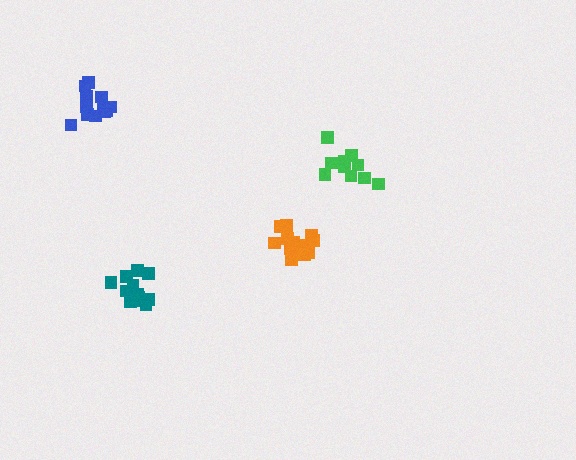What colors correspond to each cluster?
The clusters are colored: green, orange, teal, blue.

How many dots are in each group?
Group 1: 10 dots, Group 2: 15 dots, Group 3: 15 dots, Group 4: 12 dots (52 total).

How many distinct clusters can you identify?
There are 4 distinct clusters.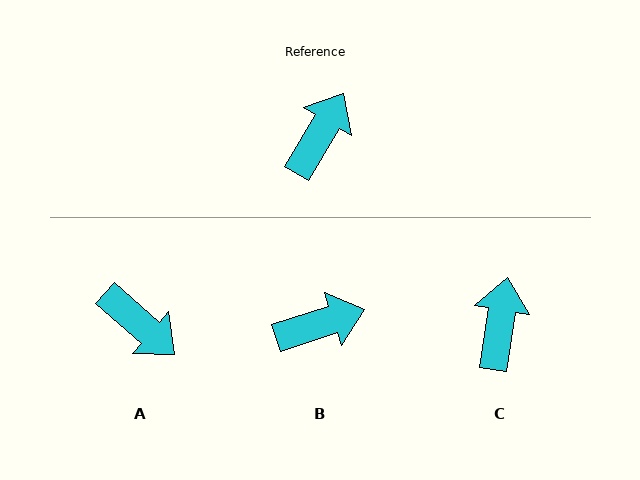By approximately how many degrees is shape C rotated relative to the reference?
Approximately 21 degrees counter-clockwise.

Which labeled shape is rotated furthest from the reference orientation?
A, about 101 degrees away.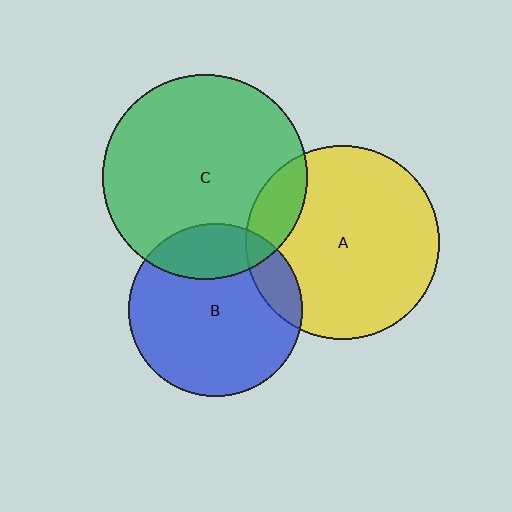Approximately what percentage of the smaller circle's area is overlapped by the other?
Approximately 15%.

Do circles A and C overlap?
Yes.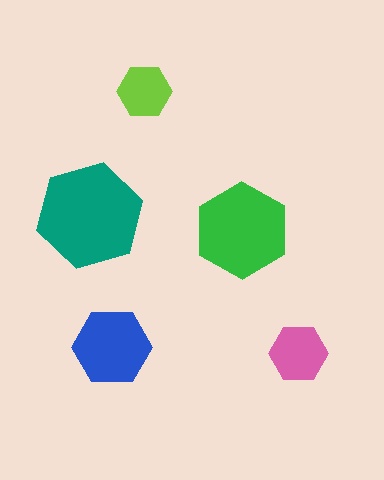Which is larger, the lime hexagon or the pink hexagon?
The pink one.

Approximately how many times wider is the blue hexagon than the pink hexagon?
About 1.5 times wider.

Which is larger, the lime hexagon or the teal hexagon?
The teal one.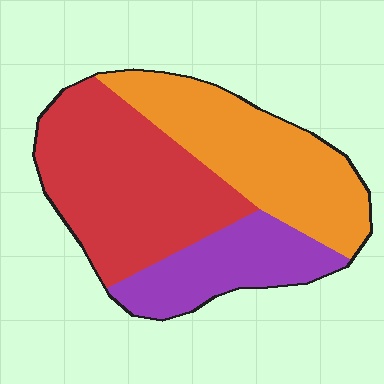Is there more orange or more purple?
Orange.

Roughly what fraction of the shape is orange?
Orange takes up about three eighths (3/8) of the shape.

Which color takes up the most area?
Red, at roughly 45%.